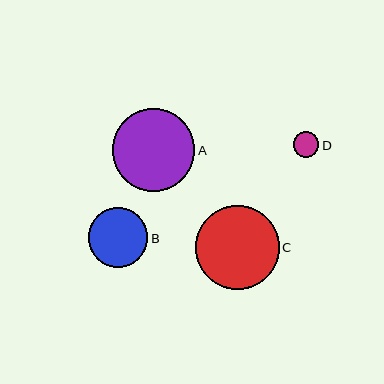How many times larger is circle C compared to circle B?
Circle C is approximately 1.4 times the size of circle B.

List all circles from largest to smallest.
From largest to smallest: C, A, B, D.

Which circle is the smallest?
Circle D is the smallest with a size of approximately 26 pixels.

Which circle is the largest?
Circle C is the largest with a size of approximately 84 pixels.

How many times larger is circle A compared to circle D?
Circle A is approximately 3.2 times the size of circle D.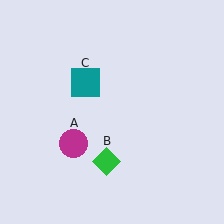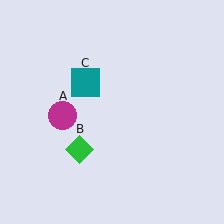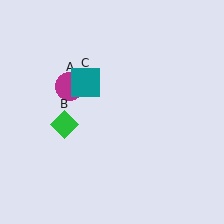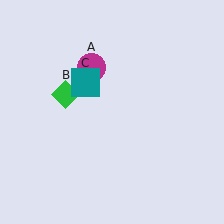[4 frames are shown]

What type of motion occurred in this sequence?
The magenta circle (object A), green diamond (object B) rotated clockwise around the center of the scene.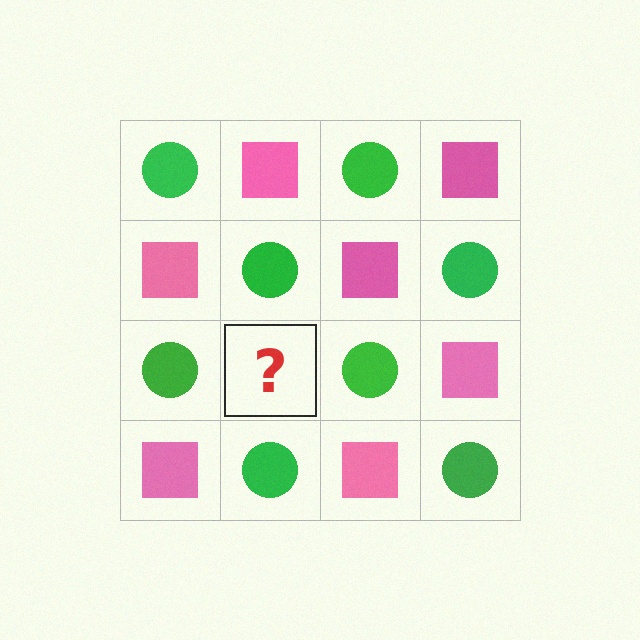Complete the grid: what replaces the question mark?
The question mark should be replaced with a pink square.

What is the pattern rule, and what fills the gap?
The rule is that it alternates green circle and pink square in a checkerboard pattern. The gap should be filled with a pink square.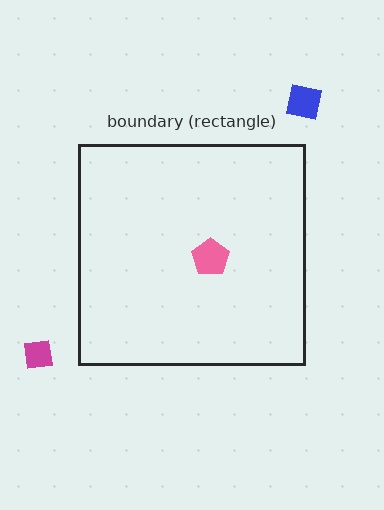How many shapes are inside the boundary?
1 inside, 2 outside.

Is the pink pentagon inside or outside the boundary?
Inside.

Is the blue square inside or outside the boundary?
Outside.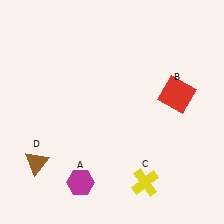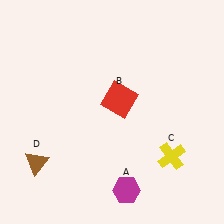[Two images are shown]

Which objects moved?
The objects that moved are: the magenta hexagon (A), the red square (B), the yellow cross (C).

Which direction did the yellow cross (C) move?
The yellow cross (C) moved right.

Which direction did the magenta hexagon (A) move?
The magenta hexagon (A) moved right.